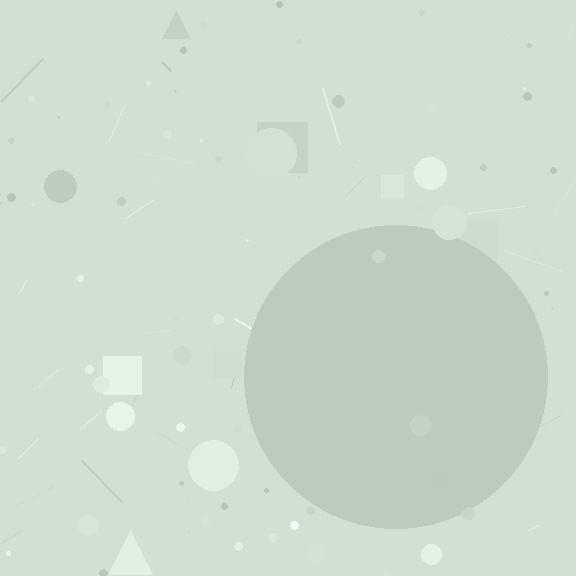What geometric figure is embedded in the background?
A circle is embedded in the background.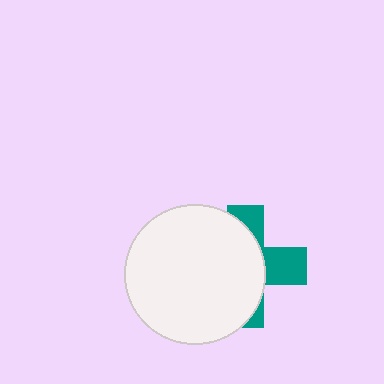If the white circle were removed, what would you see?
You would see the complete teal cross.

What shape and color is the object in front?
The object in front is a white circle.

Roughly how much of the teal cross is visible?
A small part of it is visible (roughly 35%).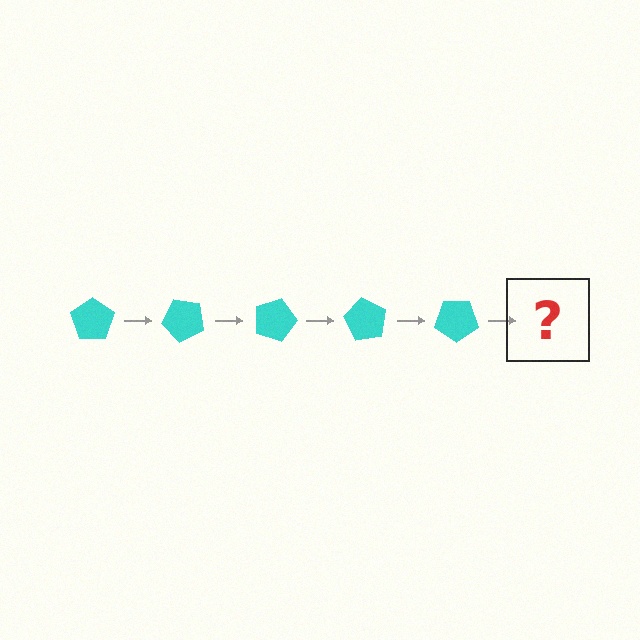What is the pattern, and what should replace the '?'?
The pattern is that the pentagon rotates 45 degrees each step. The '?' should be a cyan pentagon rotated 225 degrees.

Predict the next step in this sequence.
The next step is a cyan pentagon rotated 225 degrees.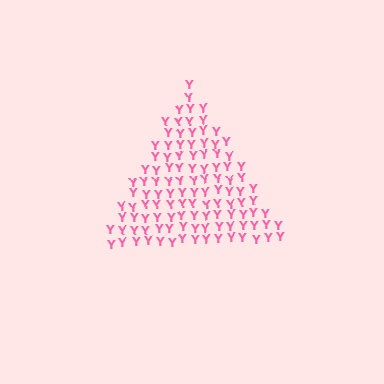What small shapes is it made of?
It is made of small letter Y's.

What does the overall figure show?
The overall figure shows a triangle.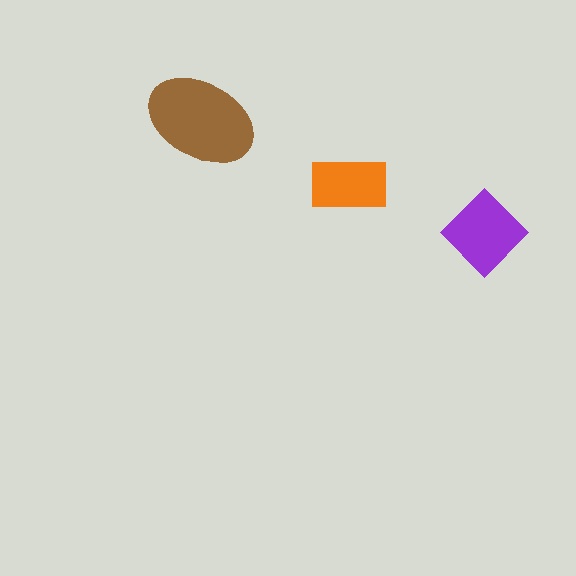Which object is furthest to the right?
The purple diamond is rightmost.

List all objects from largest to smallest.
The brown ellipse, the purple diamond, the orange rectangle.